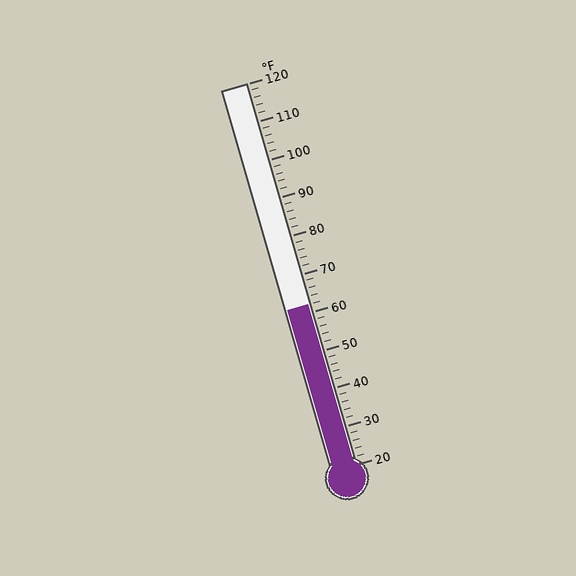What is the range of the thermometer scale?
The thermometer scale ranges from 20°F to 120°F.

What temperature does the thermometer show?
The thermometer shows approximately 62°F.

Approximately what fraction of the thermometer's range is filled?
The thermometer is filled to approximately 40% of its range.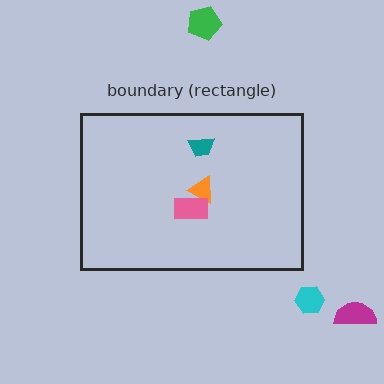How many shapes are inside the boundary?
3 inside, 3 outside.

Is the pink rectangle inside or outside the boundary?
Inside.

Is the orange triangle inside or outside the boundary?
Inside.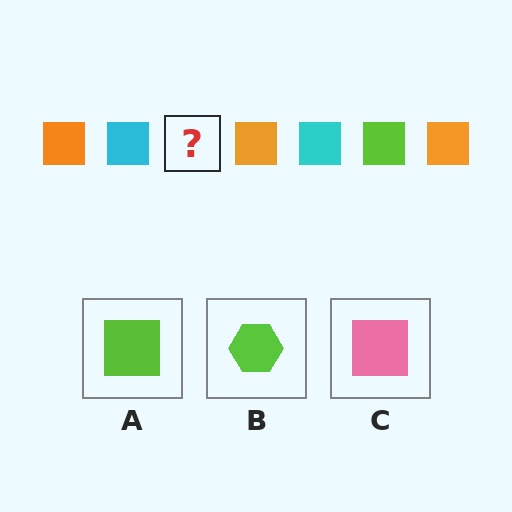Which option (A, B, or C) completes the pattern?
A.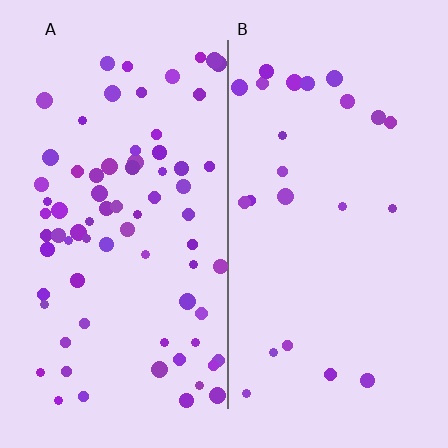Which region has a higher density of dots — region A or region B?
A (the left).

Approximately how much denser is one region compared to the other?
Approximately 3.2× — region A over region B.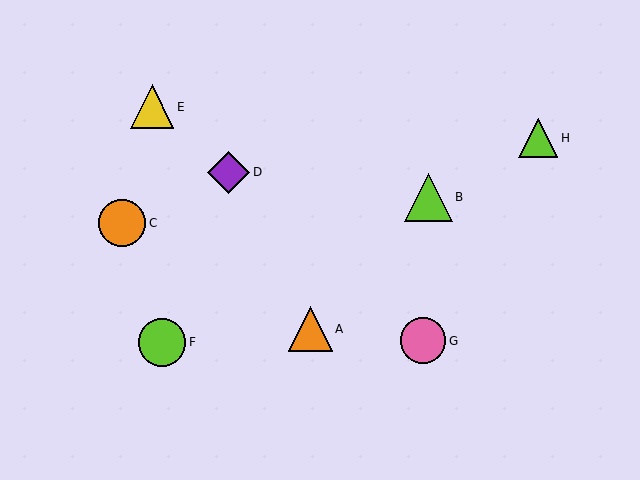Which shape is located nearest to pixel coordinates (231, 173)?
The purple diamond (labeled D) at (229, 172) is nearest to that location.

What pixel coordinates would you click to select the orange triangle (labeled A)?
Click at (310, 329) to select the orange triangle A.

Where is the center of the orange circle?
The center of the orange circle is at (122, 223).